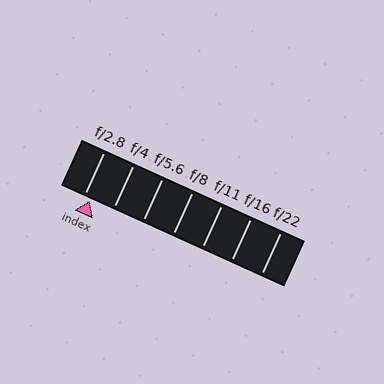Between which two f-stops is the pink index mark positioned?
The index mark is between f/2.8 and f/4.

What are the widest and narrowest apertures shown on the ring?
The widest aperture shown is f/2.8 and the narrowest is f/22.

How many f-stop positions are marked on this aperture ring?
There are 7 f-stop positions marked.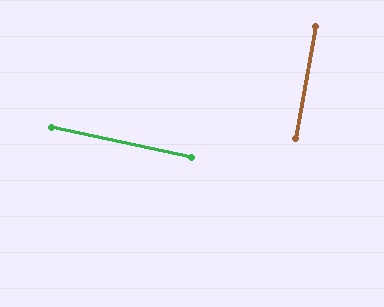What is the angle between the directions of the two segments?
Approximately 88 degrees.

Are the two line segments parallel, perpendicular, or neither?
Perpendicular — they meet at approximately 88°.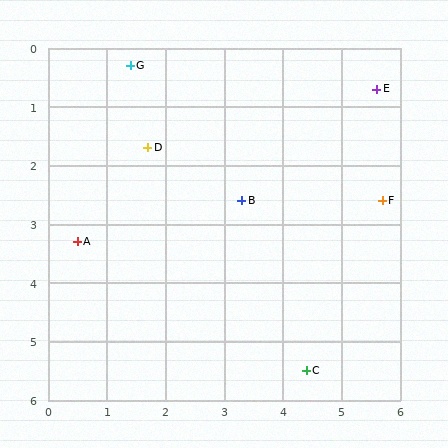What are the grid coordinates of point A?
Point A is at approximately (0.5, 3.3).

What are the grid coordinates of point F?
Point F is at approximately (5.7, 2.6).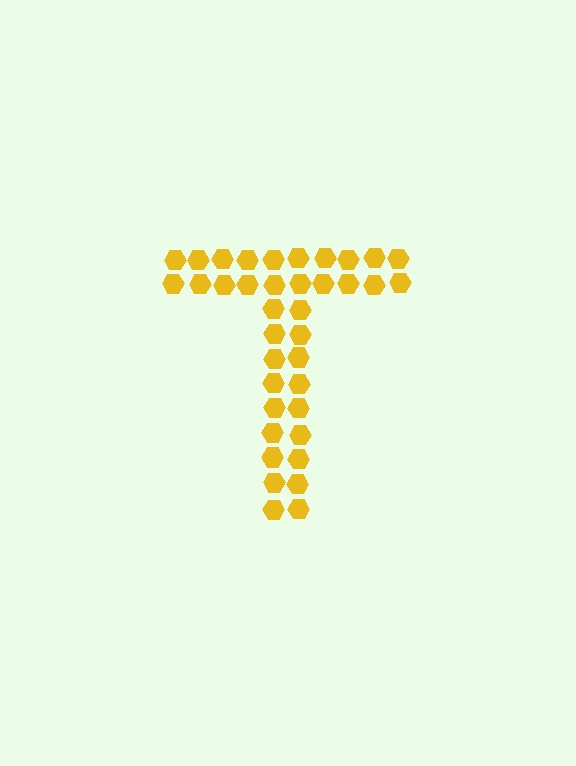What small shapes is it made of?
It is made of small hexagons.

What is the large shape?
The large shape is the letter T.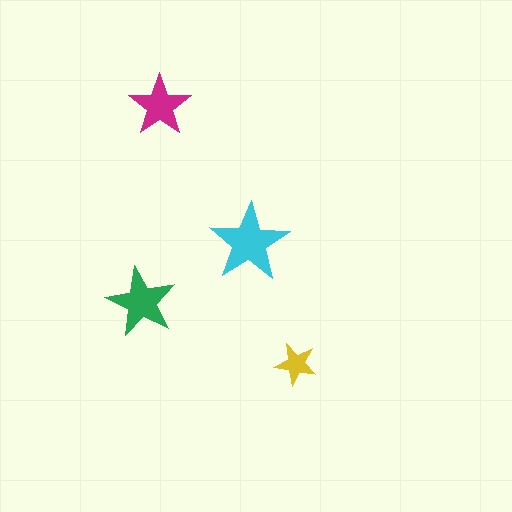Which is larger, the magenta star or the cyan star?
The cyan one.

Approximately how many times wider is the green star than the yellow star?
About 1.5 times wider.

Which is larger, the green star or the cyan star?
The cyan one.